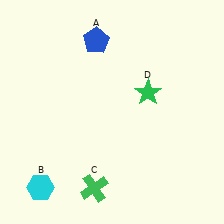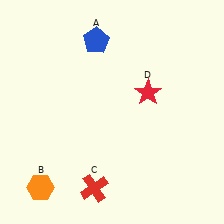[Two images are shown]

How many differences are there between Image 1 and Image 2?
There are 3 differences between the two images.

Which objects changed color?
B changed from cyan to orange. C changed from green to red. D changed from green to red.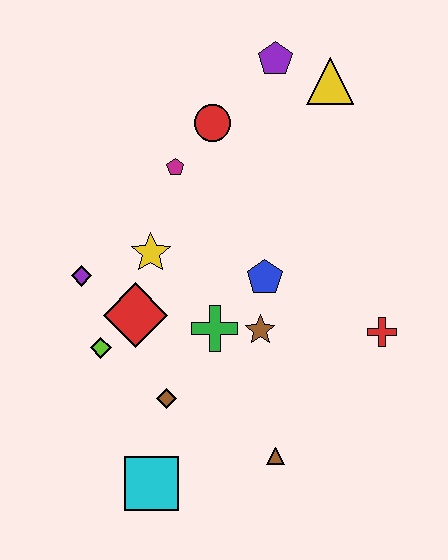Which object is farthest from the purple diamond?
The yellow triangle is farthest from the purple diamond.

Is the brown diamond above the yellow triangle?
No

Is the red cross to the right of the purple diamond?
Yes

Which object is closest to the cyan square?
The brown diamond is closest to the cyan square.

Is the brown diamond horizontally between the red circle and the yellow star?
Yes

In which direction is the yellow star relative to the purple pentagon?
The yellow star is below the purple pentagon.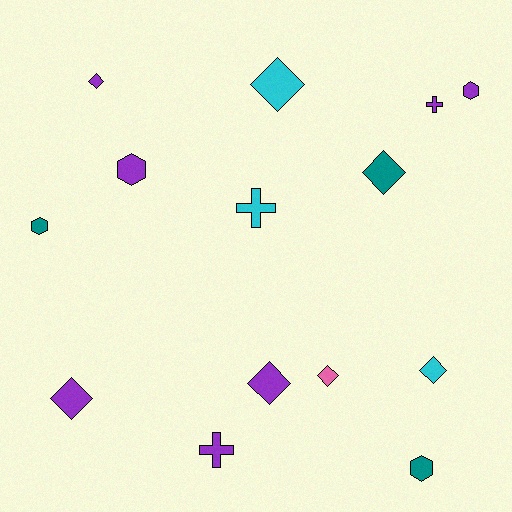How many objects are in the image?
There are 14 objects.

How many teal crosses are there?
There are no teal crosses.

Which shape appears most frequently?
Diamond, with 7 objects.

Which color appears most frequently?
Purple, with 7 objects.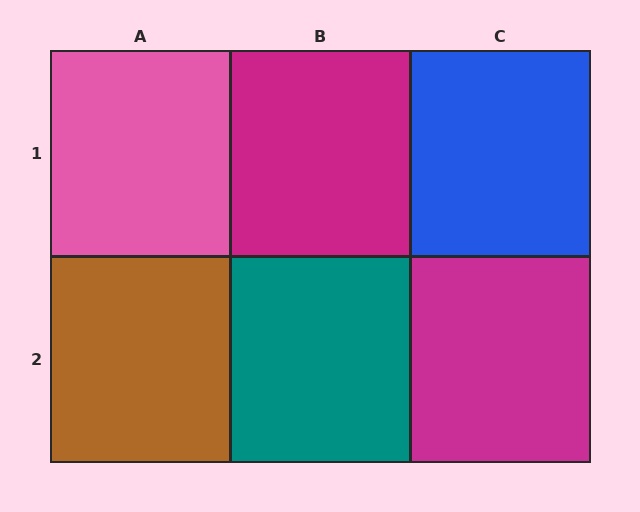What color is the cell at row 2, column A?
Brown.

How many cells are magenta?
2 cells are magenta.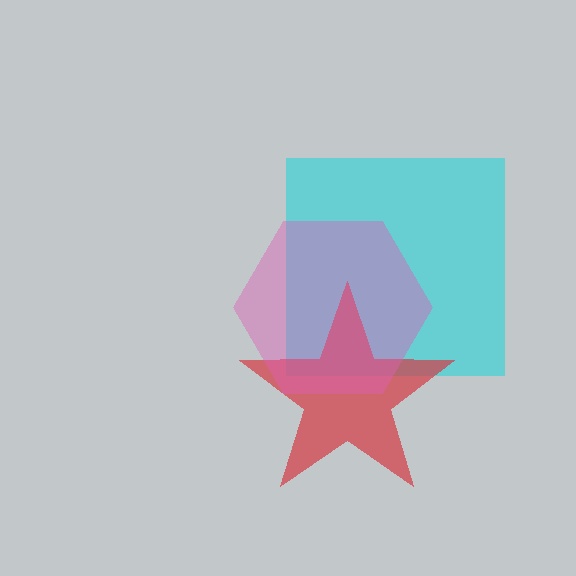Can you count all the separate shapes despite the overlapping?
Yes, there are 3 separate shapes.